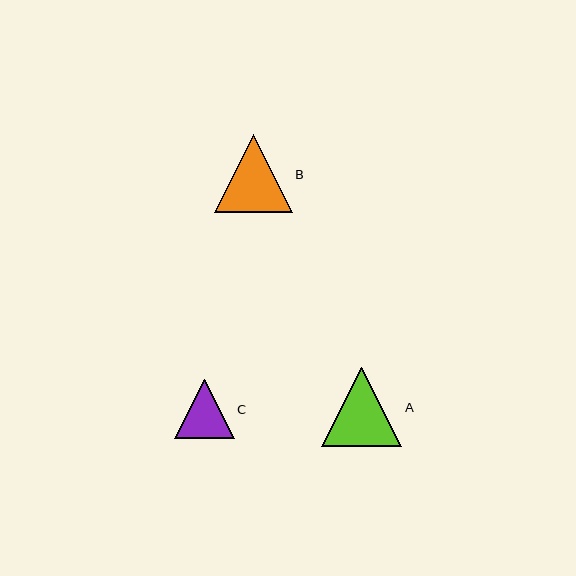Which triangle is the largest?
Triangle A is the largest with a size of approximately 80 pixels.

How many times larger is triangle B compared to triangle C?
Triangle B is approximately 1.3 times the size of triangle C.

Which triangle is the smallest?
Triangle C is the smallest with a size of approximately 59 pixels.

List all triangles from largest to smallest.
From largest to smallest: A, B, C.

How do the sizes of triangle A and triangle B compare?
Triangle A and triangle B are approximately the same size.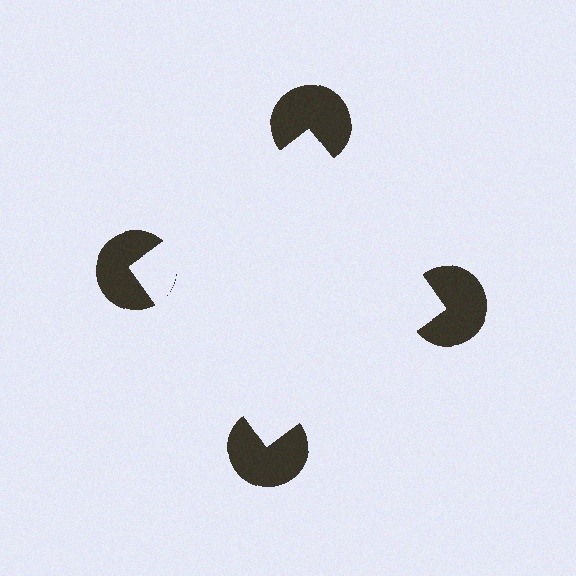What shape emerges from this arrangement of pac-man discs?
An illusory square — its edges are inferred from the aligned wedge cuts in the pac-man discs, not physically drawn.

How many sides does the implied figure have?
4 sides.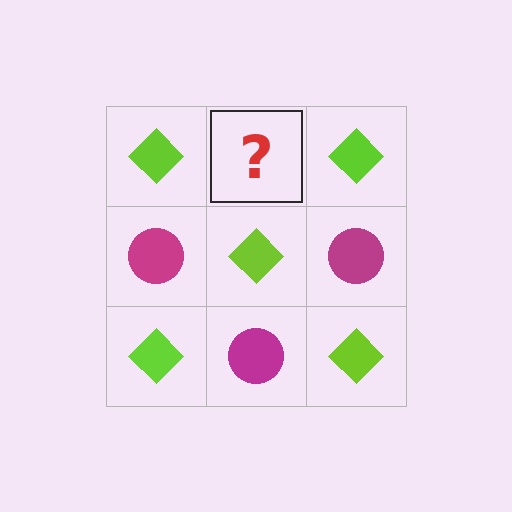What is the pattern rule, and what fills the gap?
The rule is that it alternates lime diamond and magenta circle in a checkerboard pattern. The gap should be filled with a magenta circle.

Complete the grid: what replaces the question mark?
The question mark should be replaced with a magenta circle.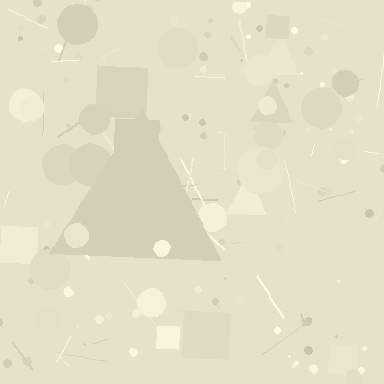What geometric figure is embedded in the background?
A triangle is embedded in the background.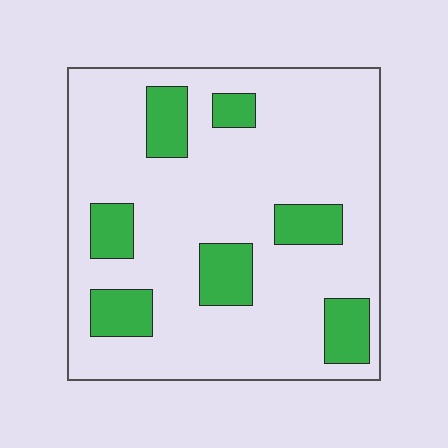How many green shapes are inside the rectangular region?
7.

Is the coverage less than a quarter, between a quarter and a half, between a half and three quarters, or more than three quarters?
Less than a quarter.